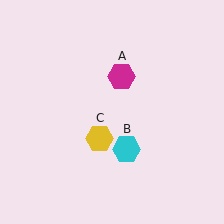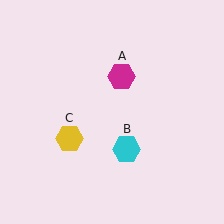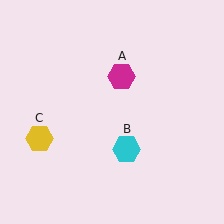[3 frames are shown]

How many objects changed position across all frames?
1 object changed position: yellow hexagon (object C).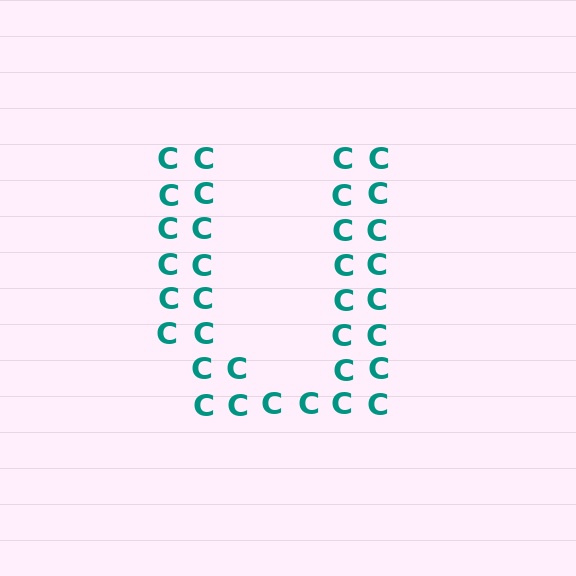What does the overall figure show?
The overall figure shows the letter U.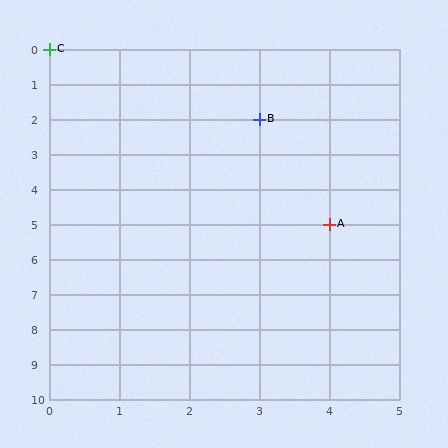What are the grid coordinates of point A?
Point A is at grid coordinates (4, 5).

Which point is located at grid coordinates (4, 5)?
Point A is at (4, 5).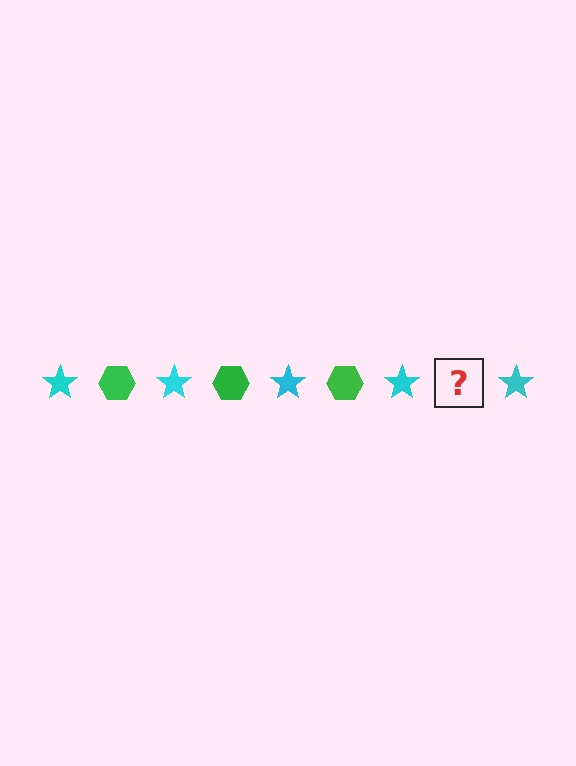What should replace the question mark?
The question mark should be replaced with a green hexagon.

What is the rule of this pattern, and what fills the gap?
The rule is that the pattern alternates between cyan star and green hexagon. The gap should be filled with a green hexagon.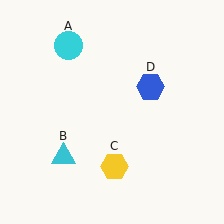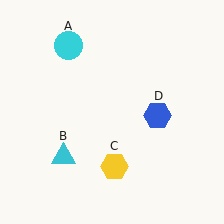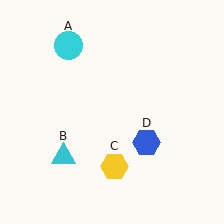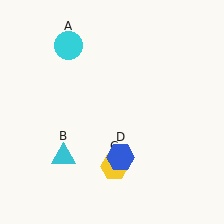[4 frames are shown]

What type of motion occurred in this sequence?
The blue hexagon (object D) rotated clockwise around the center of the scene.